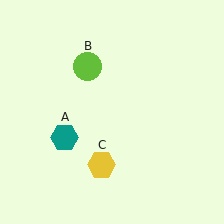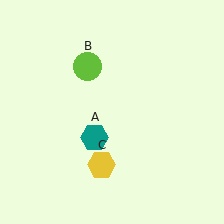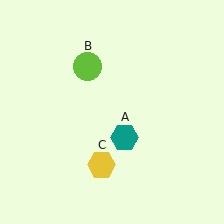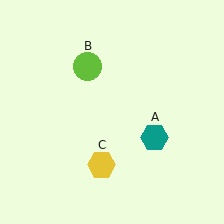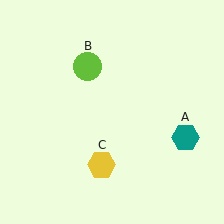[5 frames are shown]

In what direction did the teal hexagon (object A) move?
The teal hexagon (object A) moved right.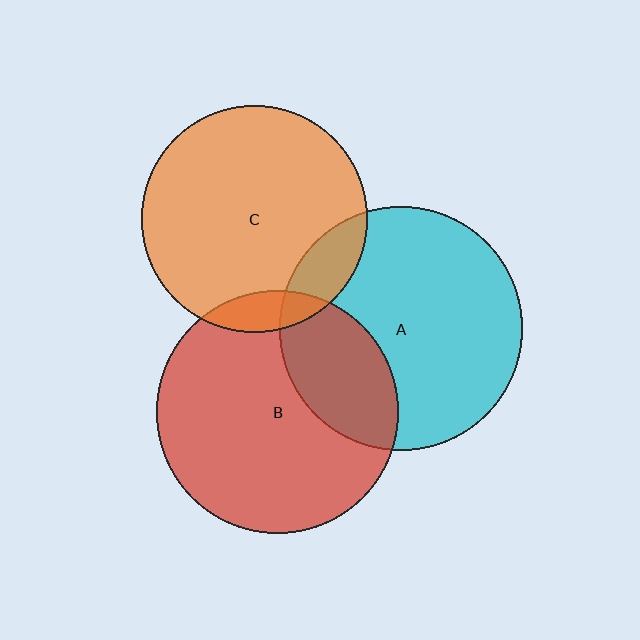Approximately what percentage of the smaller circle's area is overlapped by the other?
Approximately 15%.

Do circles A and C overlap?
Yes.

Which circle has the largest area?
Circle A (cyan).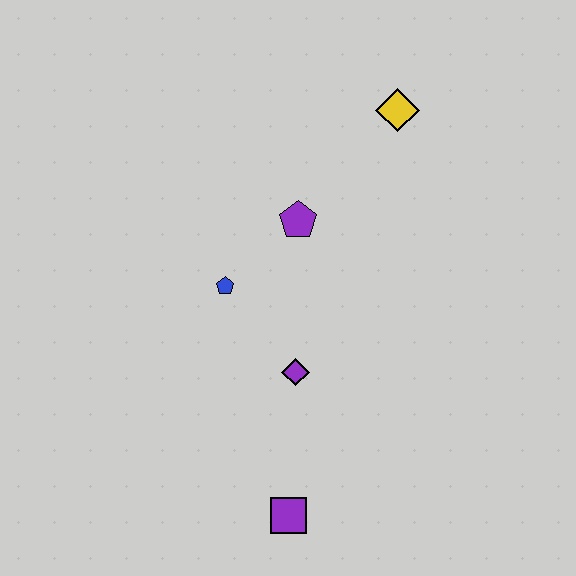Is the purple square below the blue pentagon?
Yes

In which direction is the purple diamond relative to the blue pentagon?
The purple diamond is below the blue pentagon.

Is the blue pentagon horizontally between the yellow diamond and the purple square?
No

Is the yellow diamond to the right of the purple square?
Yes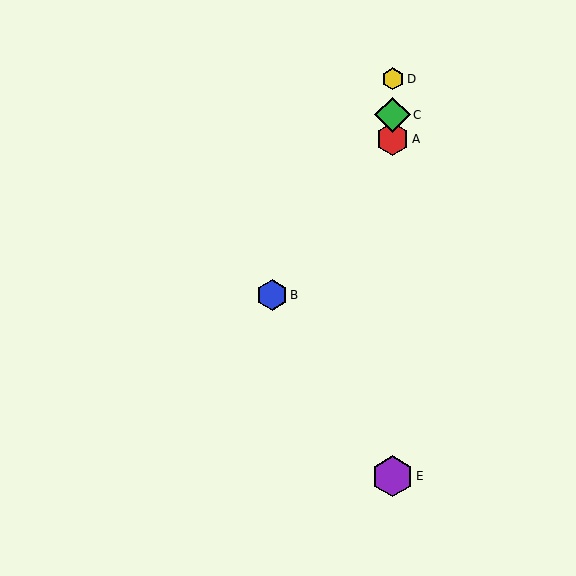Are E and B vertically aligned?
No, E is at x≈393 and B is at x≈272.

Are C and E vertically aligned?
Yes, both are at x≈393.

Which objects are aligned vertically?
Objects A, C, D, E are aligned vertically.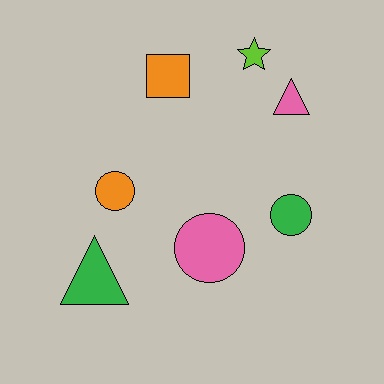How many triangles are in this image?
There are 2 triangles.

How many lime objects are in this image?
There is 1 lime object.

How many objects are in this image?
There are 7 objects.